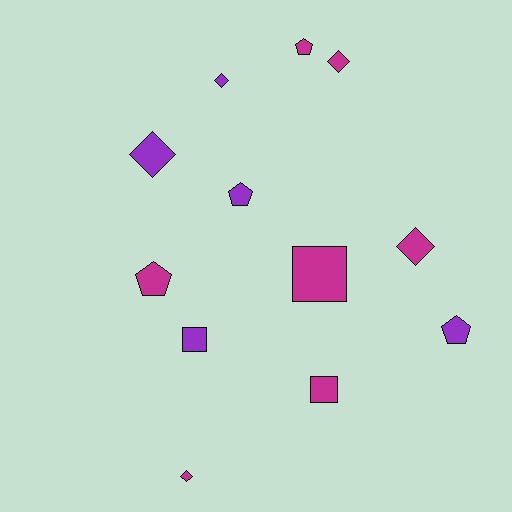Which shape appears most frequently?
Diamond, with 5 objects.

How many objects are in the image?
There are 12 objects.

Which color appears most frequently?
Magenta, with 7 objects.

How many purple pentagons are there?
There are 2 purple pentagons.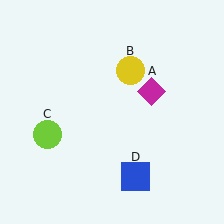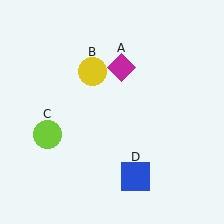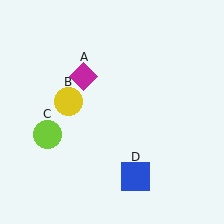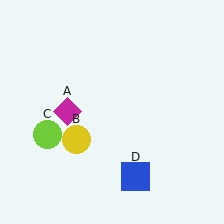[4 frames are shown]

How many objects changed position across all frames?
2 objects changed position: magenta diamond (object A), yellow circle (object B).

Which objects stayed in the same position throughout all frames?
Lime circle (object C) and blue square (object D) remained stationary.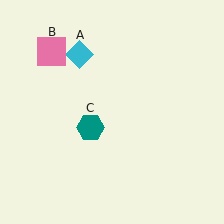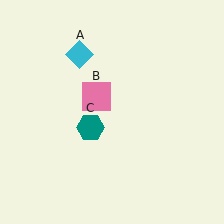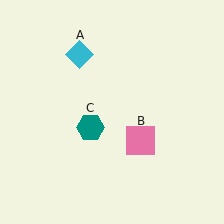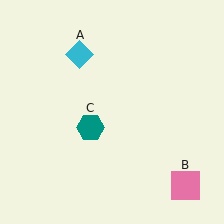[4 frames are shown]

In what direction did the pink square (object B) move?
The pink square (object B) moved down and to the right.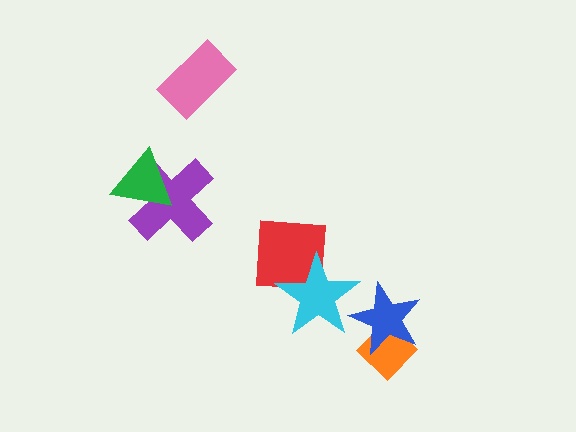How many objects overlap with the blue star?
2 objects overlap with the blue star.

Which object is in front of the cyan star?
The blue star is in front of the cyan star.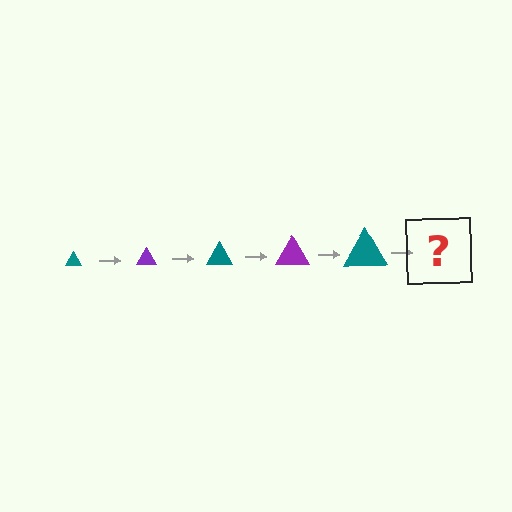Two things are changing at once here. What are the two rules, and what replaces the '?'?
The two rules are that the triangle grows larger each step and the color cycles through teal and purple. The '?' should be a purple triangle, larger than the previous one.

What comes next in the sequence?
The next element should be a purple triangle, larger than the previous one.